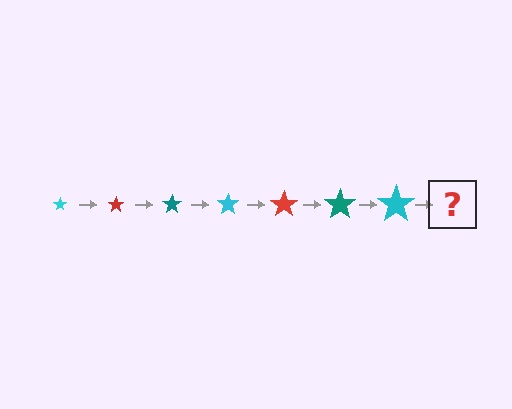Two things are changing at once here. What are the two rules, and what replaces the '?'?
The two rules are that the star grows larger each step and the color cycles through cyan, red, and teal. The '?' should be a red star, larger than the previous one.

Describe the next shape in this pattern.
It should be a red star, larger than the previous one.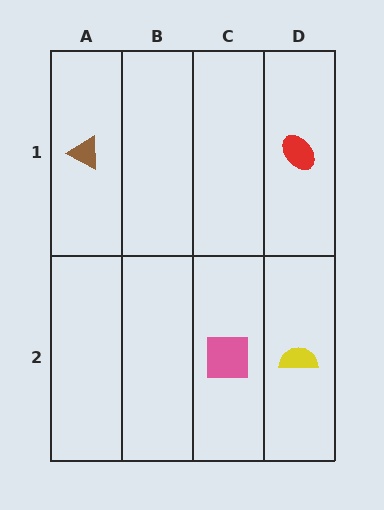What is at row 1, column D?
A red ellipse.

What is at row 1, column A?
A brown triangle.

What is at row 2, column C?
A pink square.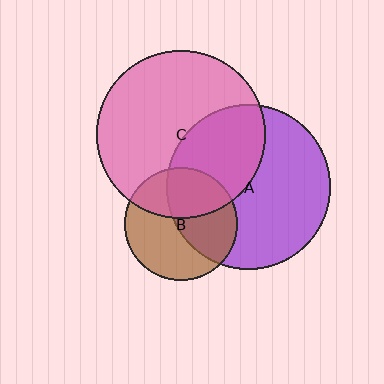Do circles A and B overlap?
Yes.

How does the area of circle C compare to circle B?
Approximately 2.2 times.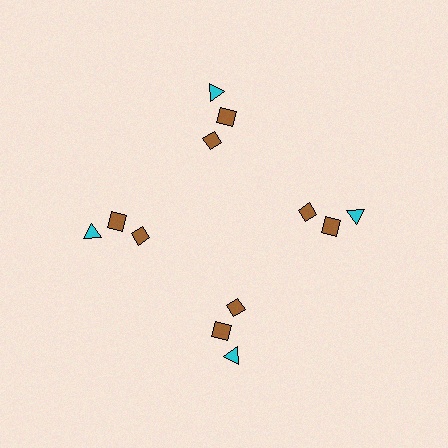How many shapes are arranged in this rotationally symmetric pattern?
There are 12 shapes, arranged in 4 groups of 3.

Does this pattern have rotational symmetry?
Yes, this pattern has 4-fold rotational symmetry. It looks the same after rotating 90 degrees around the center.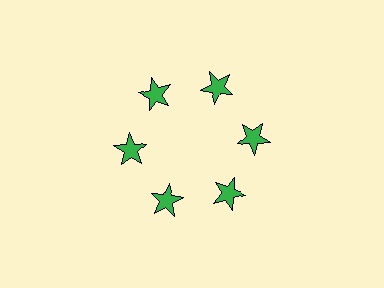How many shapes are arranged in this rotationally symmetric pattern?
There are 6 shapes, arranged in 6 groups of 1.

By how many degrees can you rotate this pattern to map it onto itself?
The pattern maps onto itself every 60 degrees of rotation.